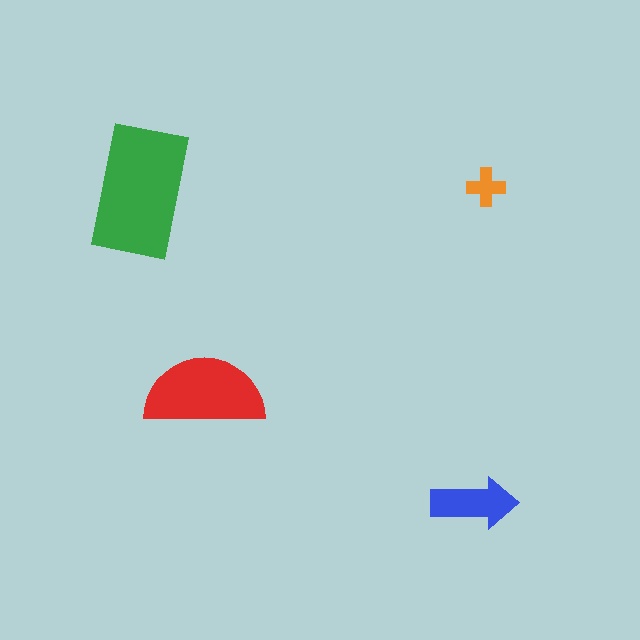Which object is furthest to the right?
The orange cross is rightmost.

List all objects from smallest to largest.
The orange cross, the blue arrow, the red semicircle, the green rectangle.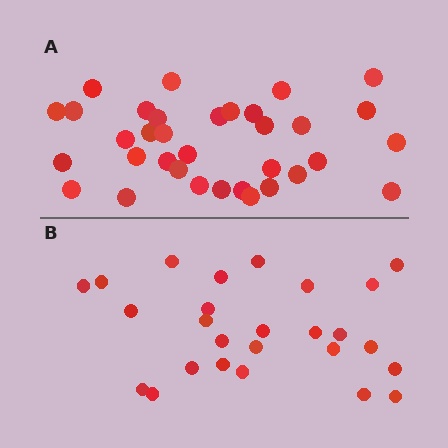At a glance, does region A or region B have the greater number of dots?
Region A (the top region) has more dots.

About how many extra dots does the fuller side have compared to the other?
Region A has roughly 8 or so more dots than region B.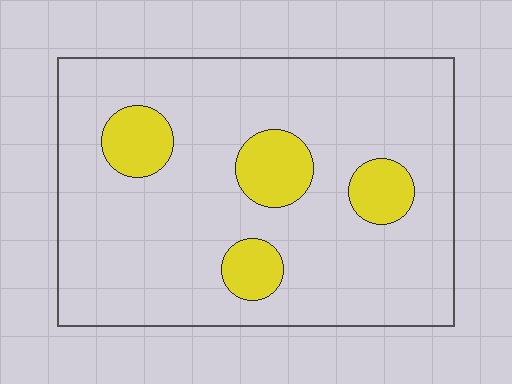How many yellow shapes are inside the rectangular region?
4.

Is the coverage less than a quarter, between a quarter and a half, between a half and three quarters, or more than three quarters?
Less than a quarter.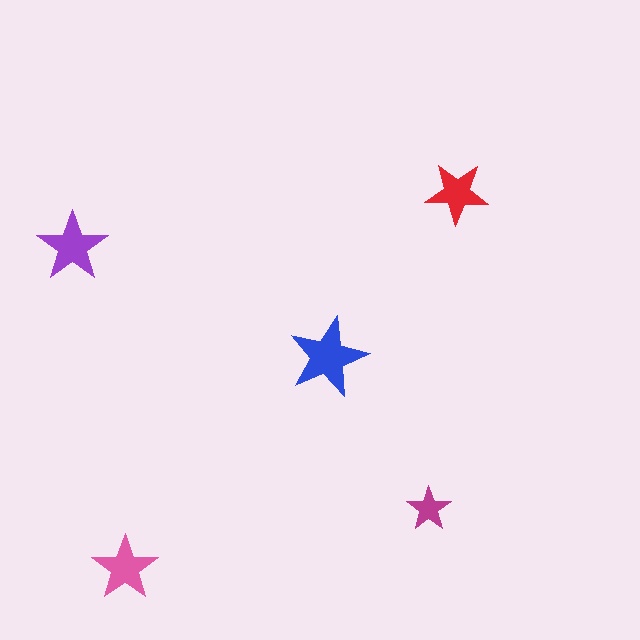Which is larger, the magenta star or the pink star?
The pink one.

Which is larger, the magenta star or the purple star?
The purple one.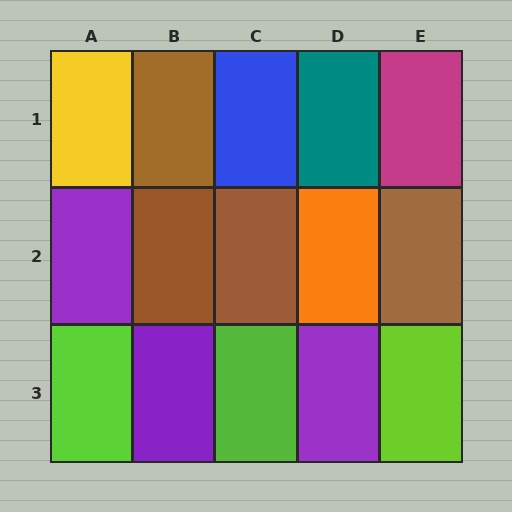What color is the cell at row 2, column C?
Brown.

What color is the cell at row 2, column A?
Purple.